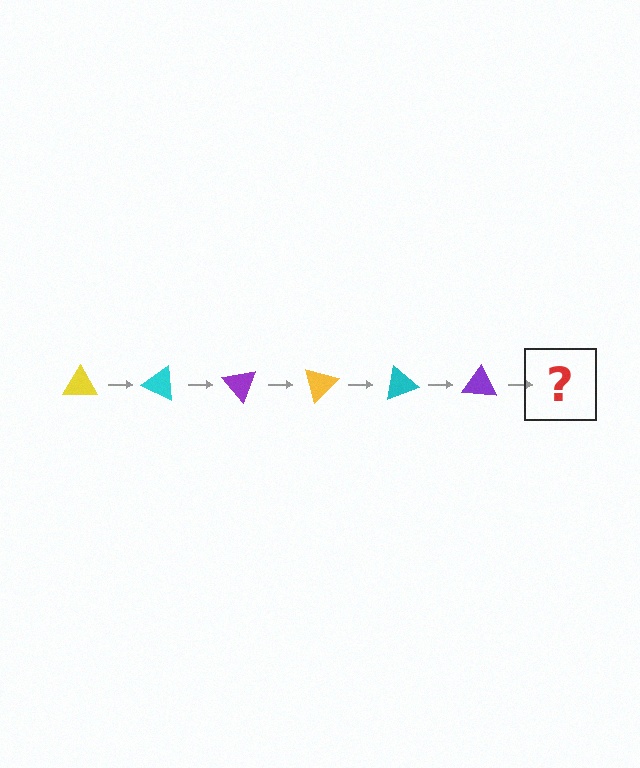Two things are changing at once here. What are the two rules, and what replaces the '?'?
The two rules are that it rotates 25 degrees each step and the color cycles through yellow, cyan, and purple. The '?' should be a yellow triangle, rotated 150 degrees from the start.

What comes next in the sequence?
The next element should be a yellow triangle, rotated 150 degrees from the start.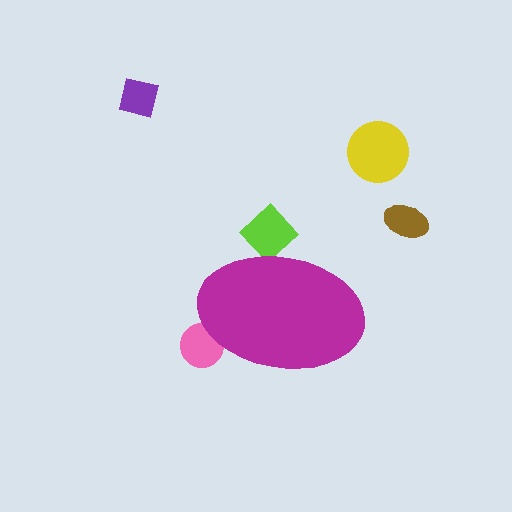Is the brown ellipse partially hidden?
No, the brown ellipse is fully visible.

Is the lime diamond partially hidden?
Yes, the lime diamond is partially hidden behind the magenta ellipse.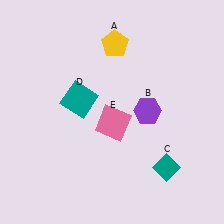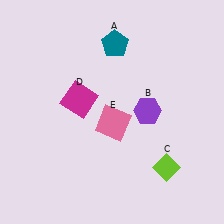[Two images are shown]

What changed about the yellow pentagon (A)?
In Image 1, A is yellow. In Image 2, it changed to teal.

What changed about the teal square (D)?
In Image 1, D is teal. In Image 2, it changed to magenta.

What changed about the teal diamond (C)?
In Image 1, C is teal. In Image 2, it changed to lime.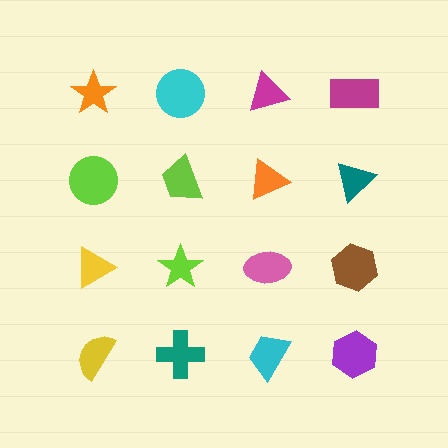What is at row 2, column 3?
An orange triangle.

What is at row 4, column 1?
A yellow semicircle.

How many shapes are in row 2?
4 shapes.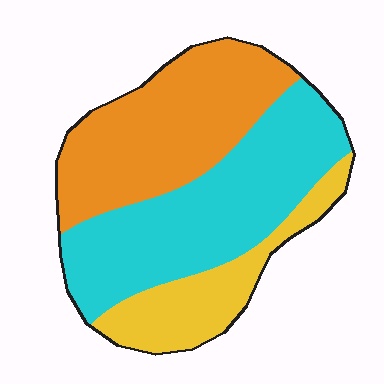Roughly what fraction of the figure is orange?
Orange covers roughly 40% of the figure.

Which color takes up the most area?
Cyan, at roughly 45%.